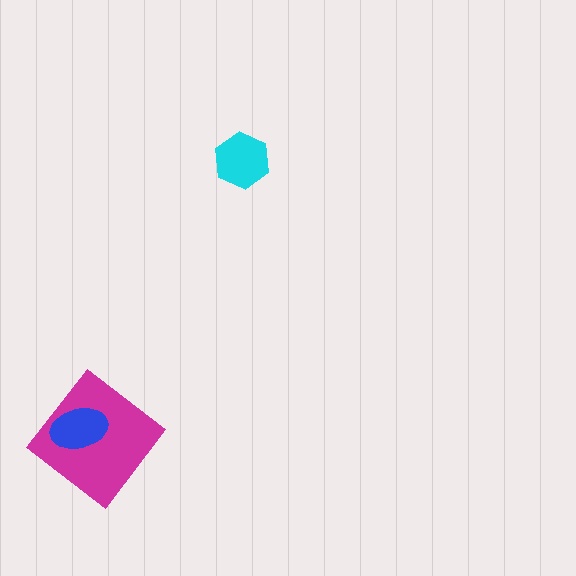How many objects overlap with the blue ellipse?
1 object overlaps with the blue ellipse.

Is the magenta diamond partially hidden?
Yes, it is partially covered by another shape.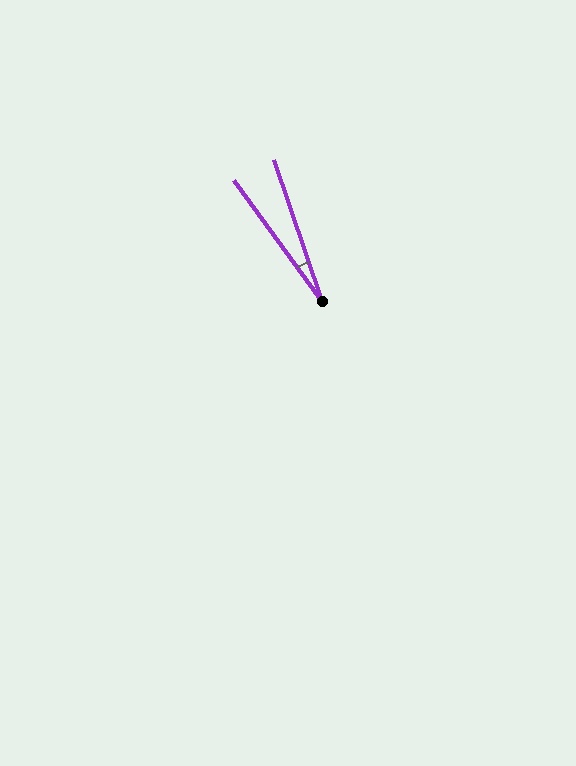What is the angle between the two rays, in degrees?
Approximately 17 degrees.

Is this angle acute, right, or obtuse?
It is acute.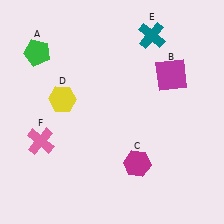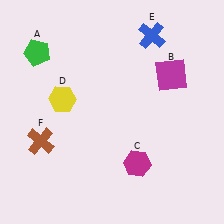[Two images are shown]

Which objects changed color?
E changed from teal to blue. F changed from pink to brown.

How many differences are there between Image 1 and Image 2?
There are 2 differences between the two images.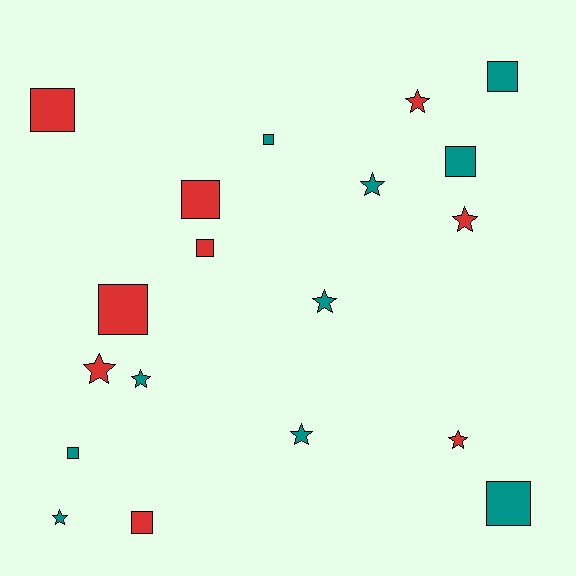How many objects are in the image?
There are 19 objects.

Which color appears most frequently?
Teal, with 10 objects.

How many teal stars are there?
There are 5 teal stars.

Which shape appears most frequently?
Square, with 10 objects.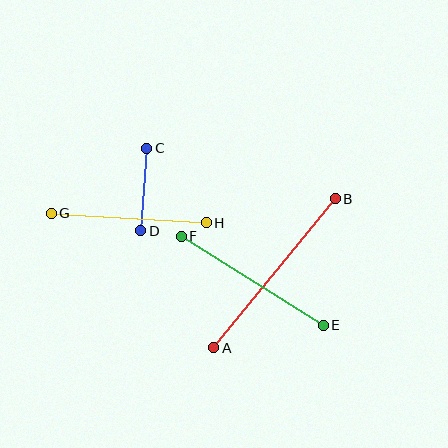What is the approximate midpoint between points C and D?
The midpoint is at approximately (144, 190) pixels.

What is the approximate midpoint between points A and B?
The midpoint is at approximately (275, 273) pixels.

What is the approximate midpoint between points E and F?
The midpoint is at approximately (252, 281) pixels.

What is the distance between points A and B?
The distance is approximately 192 pixels.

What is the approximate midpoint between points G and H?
The midpoint is at approximately (129, 218) pixels.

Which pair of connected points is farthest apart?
Points A and B are farthest apart.